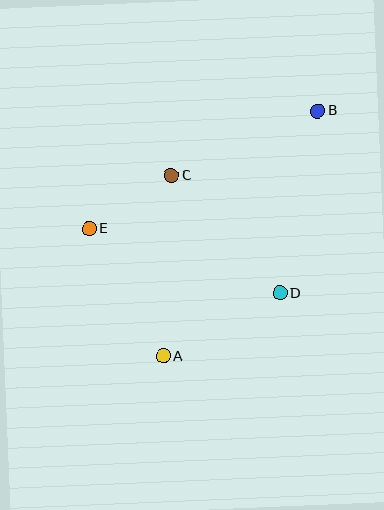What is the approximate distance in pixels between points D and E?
The distance between D and E is approximately 201 pixels.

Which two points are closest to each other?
Points C and E are closest to each other.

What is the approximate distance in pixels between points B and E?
The distance between B and E is approximately 257 pixels.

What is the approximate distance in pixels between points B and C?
The distance between B and C is approximately 160 pixels.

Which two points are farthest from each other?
Points A and B are farthest from each other.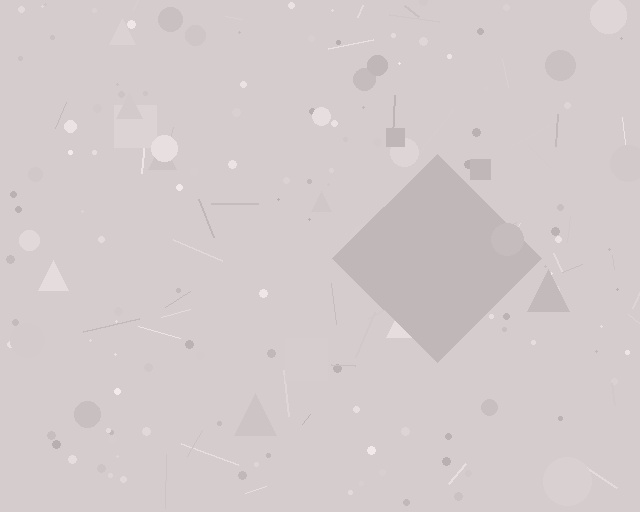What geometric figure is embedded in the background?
A diamond is embedded in the background.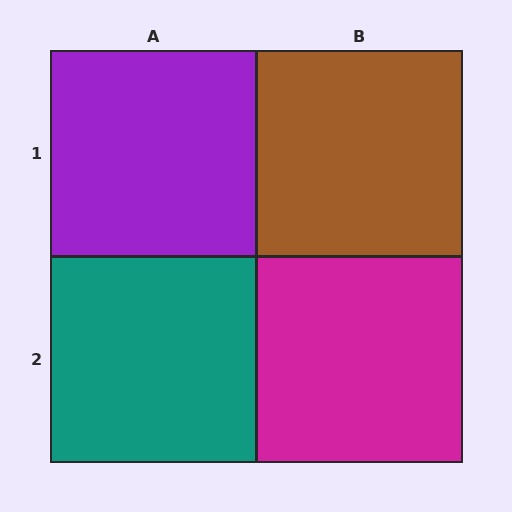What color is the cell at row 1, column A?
Purple.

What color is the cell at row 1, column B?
Brown.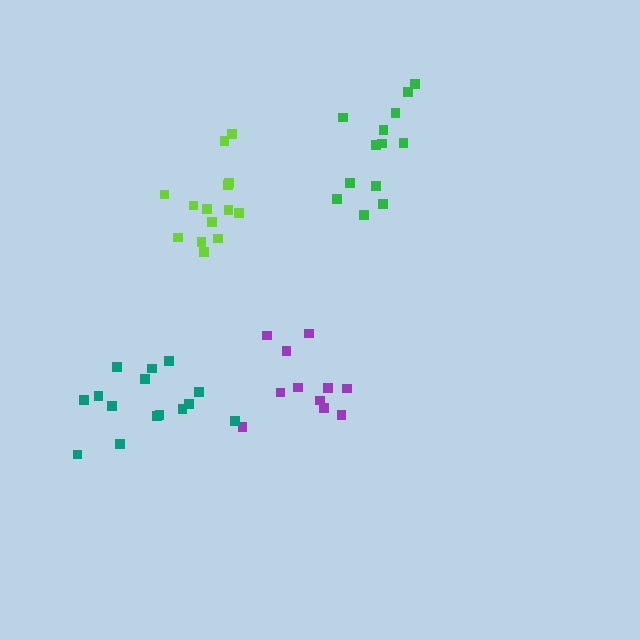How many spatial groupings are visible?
There are 4 spatial groupings.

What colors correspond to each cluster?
The clusters are colored: purple, teal, green, lime.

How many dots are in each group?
Group 1: 11 dots, Group 2: 15 dots, Group 3: 13 dots, Group 4: 14 dots (53 total).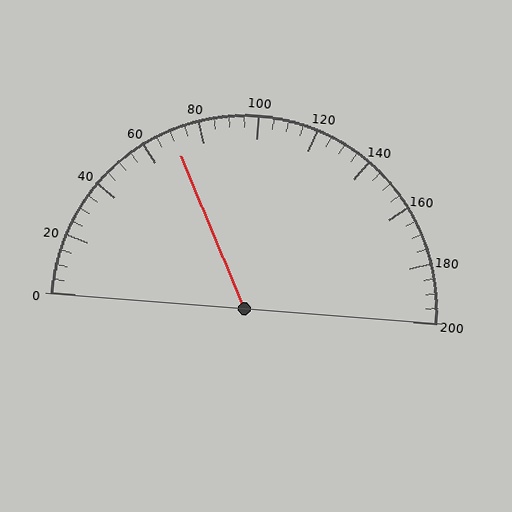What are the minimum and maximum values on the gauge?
The gauge ranges from 0 to 200.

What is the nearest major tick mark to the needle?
The nearest major tick mark is 80.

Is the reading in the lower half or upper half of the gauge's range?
The reading is in the lower half of the range (0 to 200).